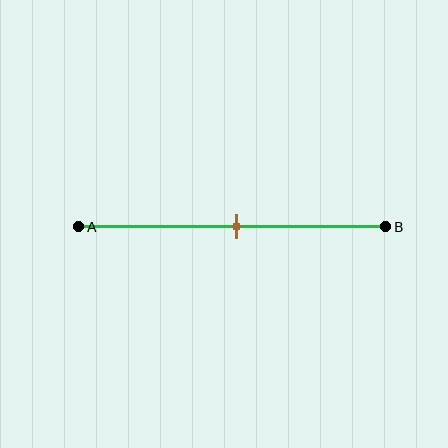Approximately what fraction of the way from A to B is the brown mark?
The brown mark is approximately 50% of the way from A to B.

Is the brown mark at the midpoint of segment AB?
Yes, the mark is approximately at the midpoint.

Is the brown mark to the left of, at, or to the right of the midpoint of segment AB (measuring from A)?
The brown mark is approximately at the midpoint of segment AB.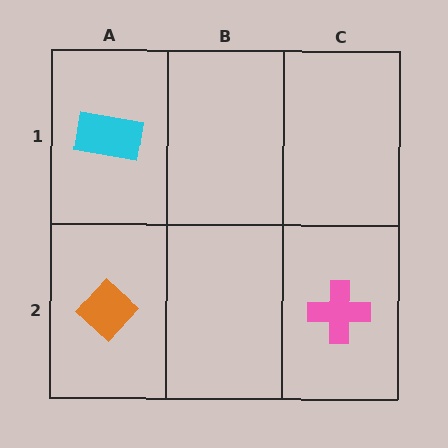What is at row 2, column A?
An orange diamond.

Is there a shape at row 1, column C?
No, that cell is empty.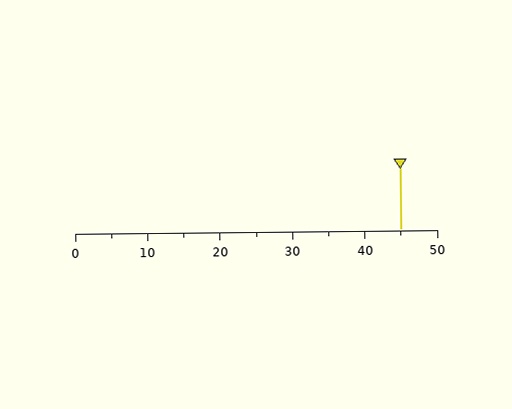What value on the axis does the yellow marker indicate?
The marker indicates approximately 45.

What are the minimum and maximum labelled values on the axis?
The axis runs from 0 to 50.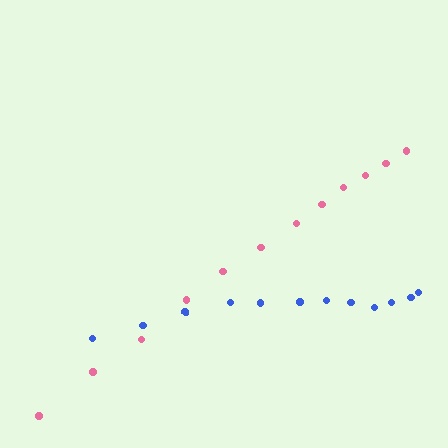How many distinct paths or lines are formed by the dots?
There are 2 distinct paths.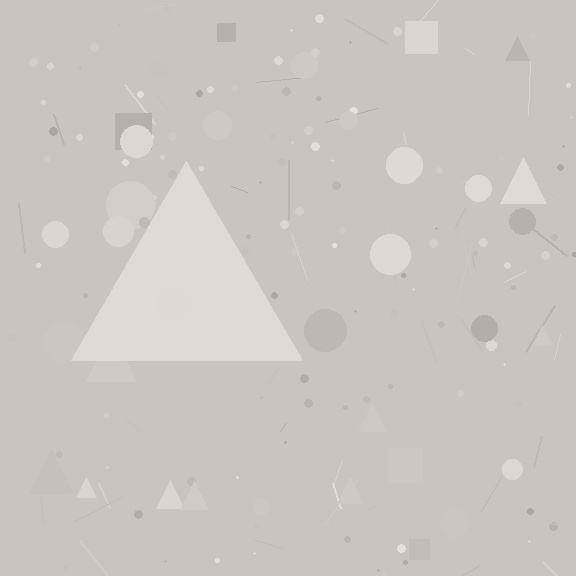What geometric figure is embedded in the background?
A triangle is embedded in the background.